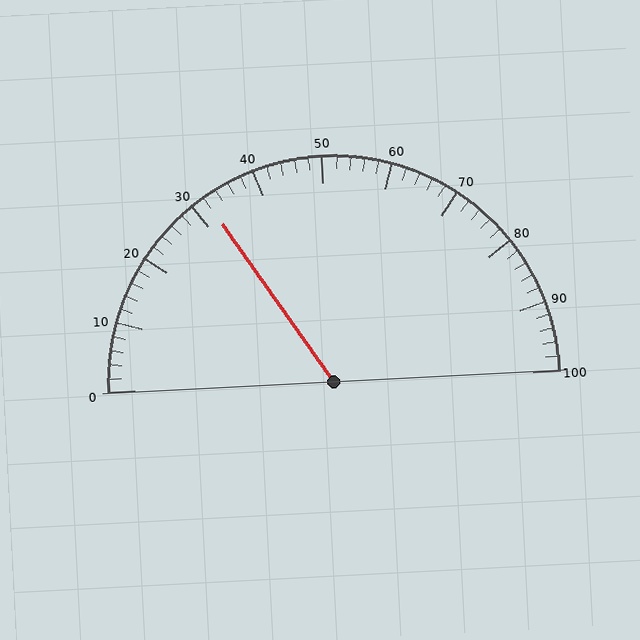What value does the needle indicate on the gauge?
The needle indicates approximately 32.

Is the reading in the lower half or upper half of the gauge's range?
The reading is in the lower half of the range (0 to 100).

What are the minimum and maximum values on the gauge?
The gauge ranges from 0 to 100.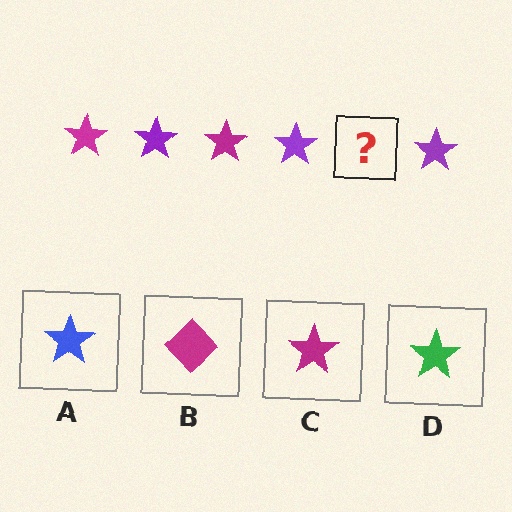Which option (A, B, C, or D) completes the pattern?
C.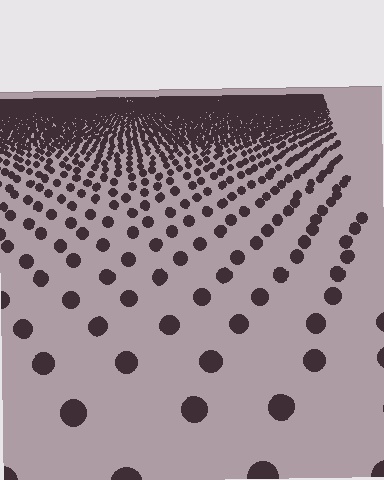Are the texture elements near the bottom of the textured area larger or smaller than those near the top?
Larger. Near the bottom, elements are closer to the viewer and appear at a bigger on-screen size.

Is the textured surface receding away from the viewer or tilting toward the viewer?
The surface is receding away from the viewer. Texture elements get smaller and denser toward the top.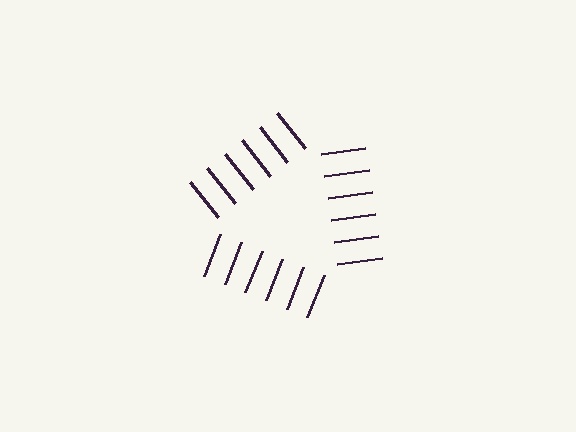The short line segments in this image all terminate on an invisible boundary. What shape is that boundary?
An illusory triangle — the line segments terminate on its edges but no continuous stroke is drawn.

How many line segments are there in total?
18 — 6 along each of the 3 edges.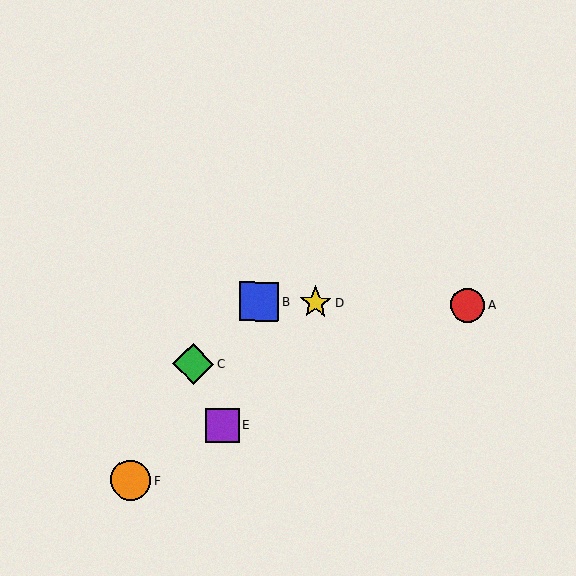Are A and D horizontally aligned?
Yes, both are at y≈305.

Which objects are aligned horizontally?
Objects A, B, D are aligned horizontally.